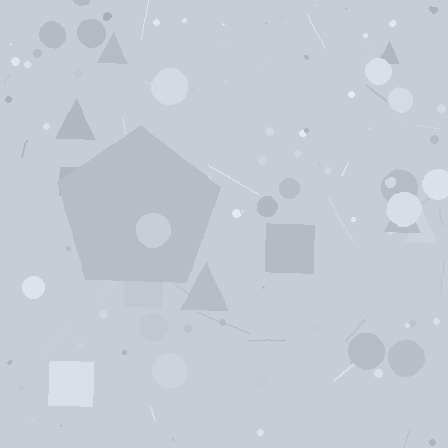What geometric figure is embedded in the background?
A pentagon is embedded in the background.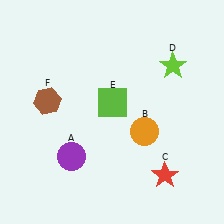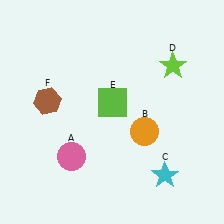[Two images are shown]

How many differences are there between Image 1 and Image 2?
There are 2 differences between the two images.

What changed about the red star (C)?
In Image 1, C is red. In Image 2, it changed to cyan.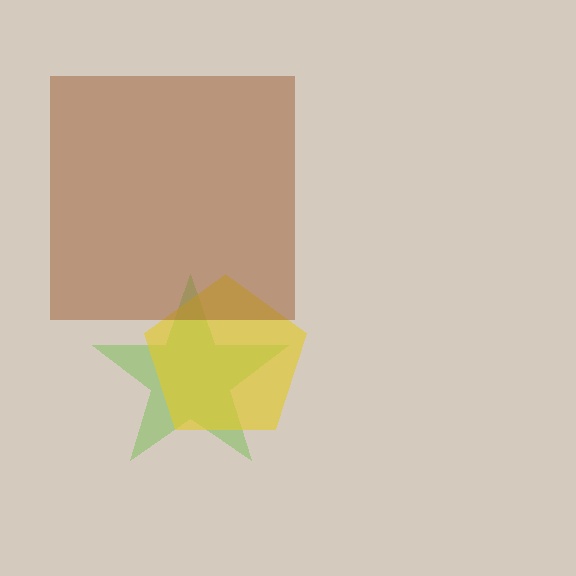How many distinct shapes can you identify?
There are 3 distinct shapes: a lime star, a yellow pentagon, a brown square.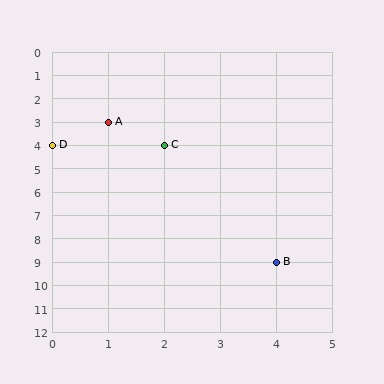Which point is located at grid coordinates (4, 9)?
Point B is at (4, 9).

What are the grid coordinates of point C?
Point C is at grid coordinates (2, 4).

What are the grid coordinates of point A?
Point A is at grid coordinates (1, 3).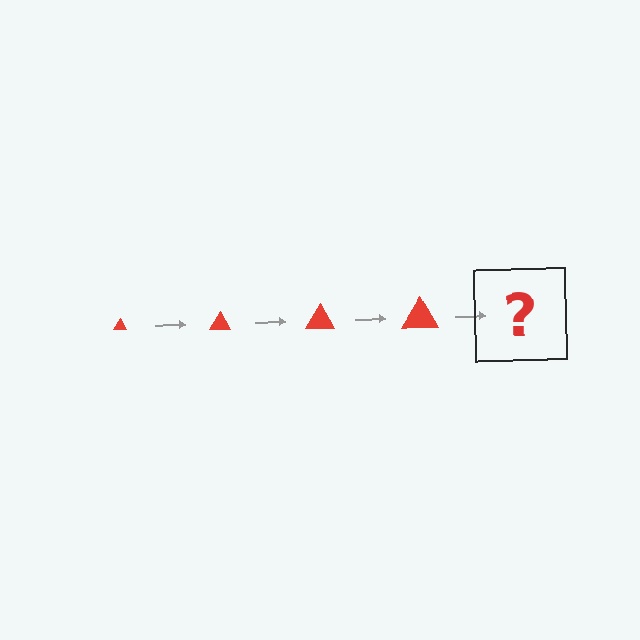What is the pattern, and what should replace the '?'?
The pattern is that the triangle gets progressively larger each step. The '?' should be a red triangle, larger than the previous one.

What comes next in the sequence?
The next element should be a red triangle, larger than the previous one.